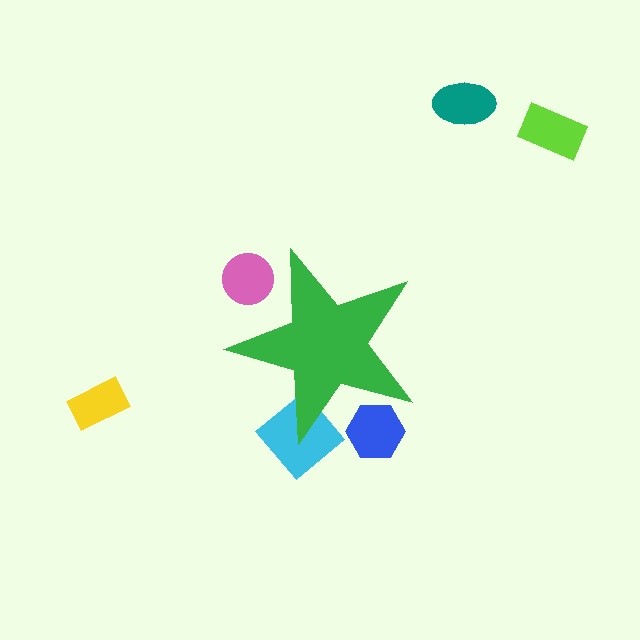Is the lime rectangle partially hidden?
No, the lime rectangle is fully visible.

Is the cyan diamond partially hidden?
Yes, the cyan diamond is partially hidden behind the green star.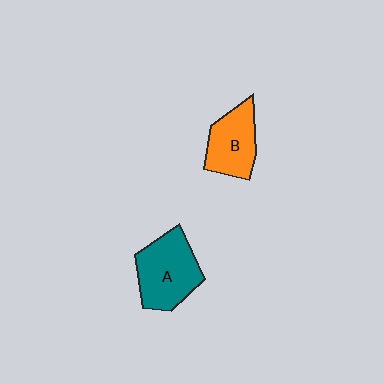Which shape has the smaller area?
Shape B (orange).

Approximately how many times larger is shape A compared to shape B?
Approximately 1.3 times.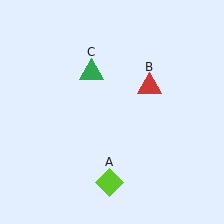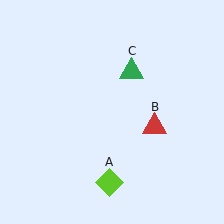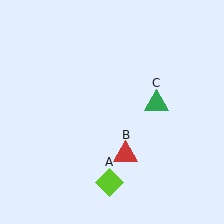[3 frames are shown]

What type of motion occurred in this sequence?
The red triangle (object B), green triangle (object C) rotated clockwise around the center of the scene.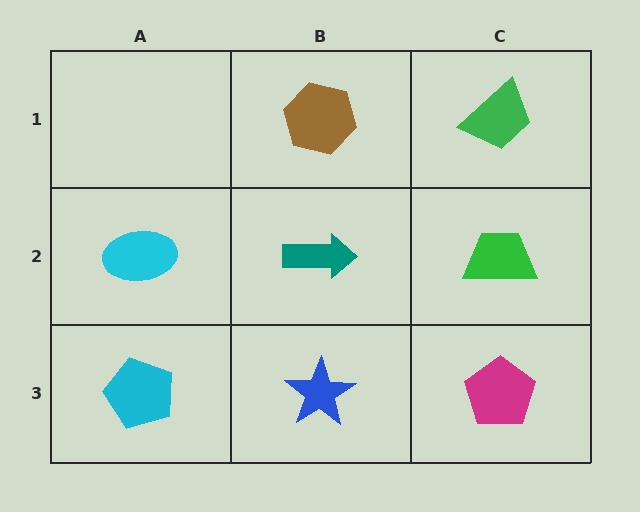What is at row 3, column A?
A cyan pentagon.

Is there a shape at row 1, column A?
No, that cell is empty.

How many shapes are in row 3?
3 shapes.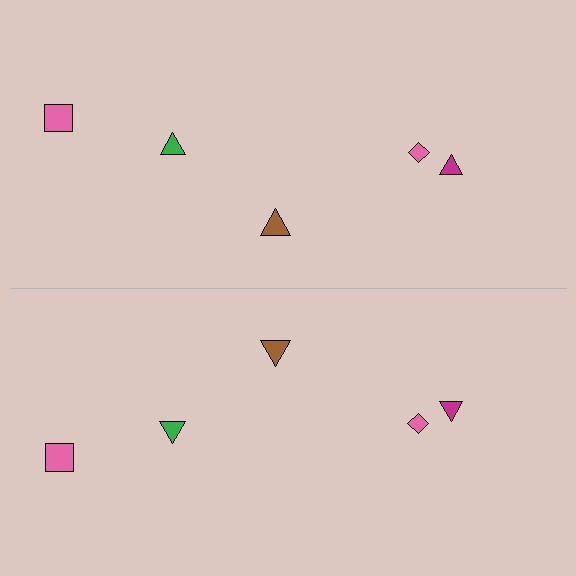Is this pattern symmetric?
Yes, this pattern has bilateral (reflection) symmetry.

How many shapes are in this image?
There are 10 shapes in this image.